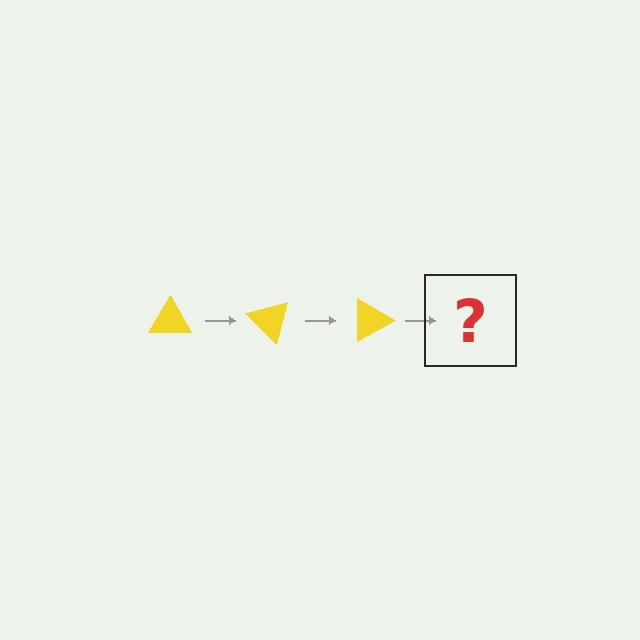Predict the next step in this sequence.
The next step is a yellow triangle rotated 135 degrees.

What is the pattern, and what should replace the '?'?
The pattern is that the triangle rotates 45 degrees each step. The '?' should be a yellow triangle rotated 135 degrees.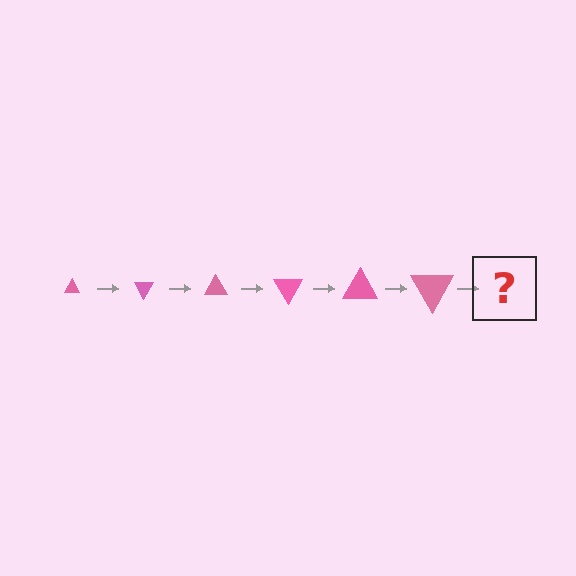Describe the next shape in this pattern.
It should be a triangle, larger than the previous one and rotated 360 degrees from the start.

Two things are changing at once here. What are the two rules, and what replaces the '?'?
The two rules are that the triangle grows larger each step and it rotates 60 degrees each step. The '?' should be a triangle, larger than the previous one and rotated 360 degrees from the start.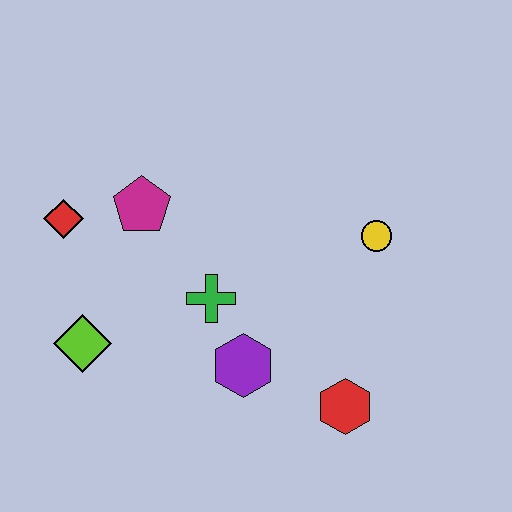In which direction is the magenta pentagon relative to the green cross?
The magenta pentagon is above the green cross.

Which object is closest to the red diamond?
The magenta pentagon is closest to the red diamond.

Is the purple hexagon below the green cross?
Yes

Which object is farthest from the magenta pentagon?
The red hexagon is farthest from the magenta pentagon.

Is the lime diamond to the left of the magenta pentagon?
Yes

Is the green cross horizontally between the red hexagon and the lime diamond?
Yes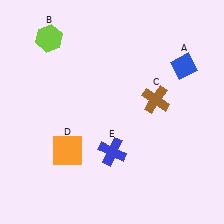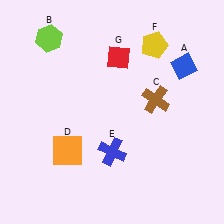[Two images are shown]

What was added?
A yellow pentagon (F), a red diamond (G) were added in Image 2.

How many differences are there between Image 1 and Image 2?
There are 2 differences between the two images.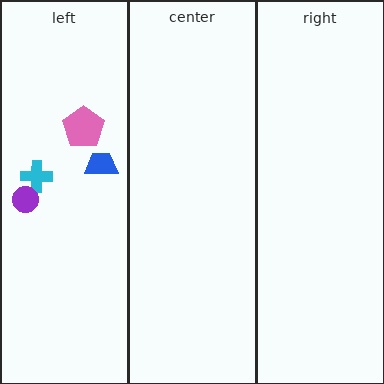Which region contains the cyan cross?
The left region.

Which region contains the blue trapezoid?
The left region.